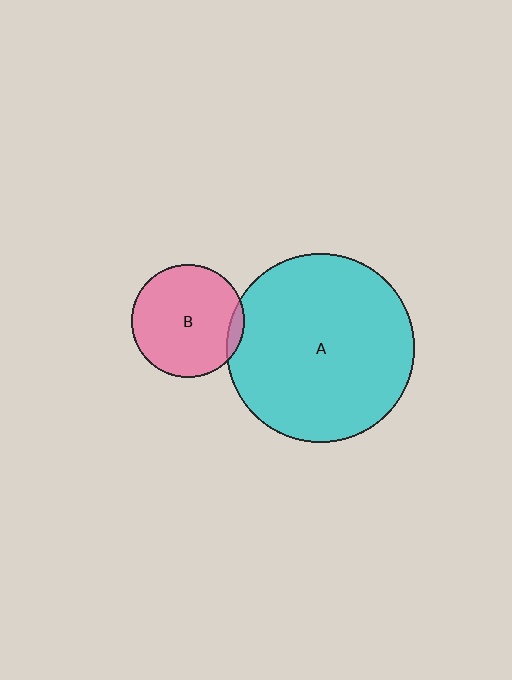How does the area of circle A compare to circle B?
Approximately 2.8 times.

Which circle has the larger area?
Circle A (cyan).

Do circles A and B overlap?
Yes.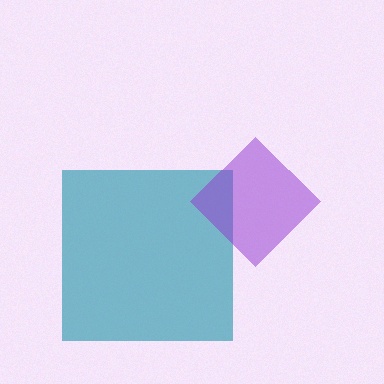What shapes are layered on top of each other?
The layered shapes are: a teal square, a purple diamond.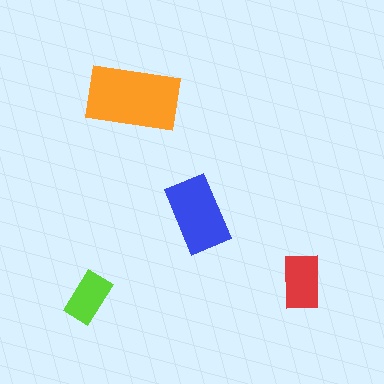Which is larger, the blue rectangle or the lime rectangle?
The blue one.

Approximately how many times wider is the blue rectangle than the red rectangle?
About 1.5 times wider.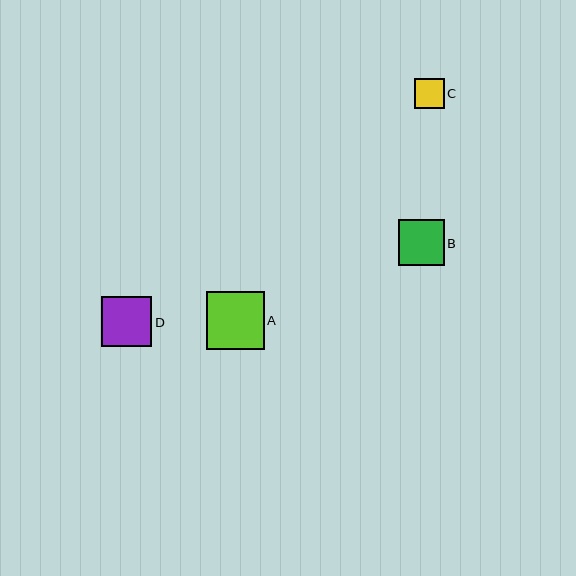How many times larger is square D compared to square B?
Square D is approximately 1.1 times the size of square B.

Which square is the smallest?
Square C is the smallest with a size of approximately 30 pixels.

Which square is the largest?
Square A is the largest with a size of approximately 58 pixels.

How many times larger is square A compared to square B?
Square A is approximately 1.3 times the size of square B.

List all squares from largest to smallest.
From largest to smallest: A, D, B, C.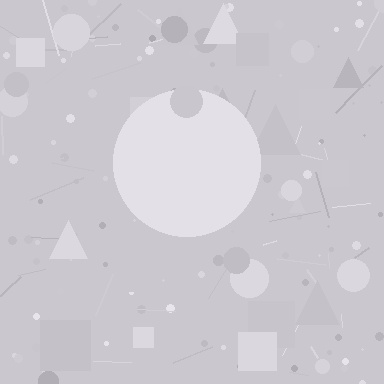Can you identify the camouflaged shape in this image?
The camouflaged shape is a circle.